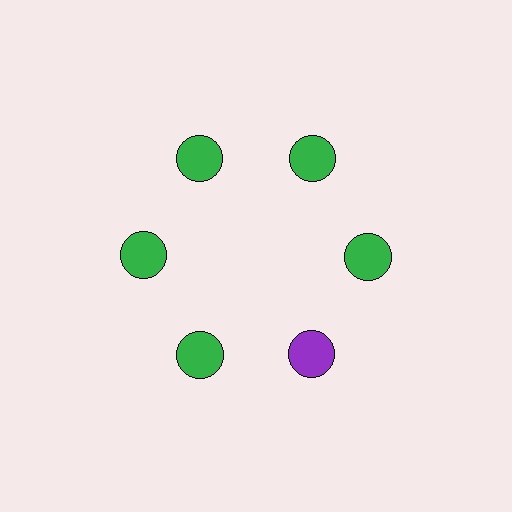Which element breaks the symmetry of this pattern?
The purple circle at roughly the 5 o'clock position breaks the symmetry. All other shapes are green circles.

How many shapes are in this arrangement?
There are 6 shapes arranged in a ring pattern.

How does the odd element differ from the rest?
It has a different color: purple instead of green.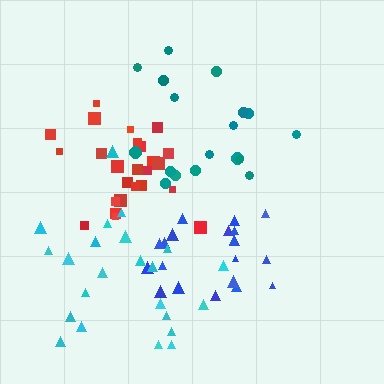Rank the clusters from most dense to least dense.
red, blue, cyan, teal.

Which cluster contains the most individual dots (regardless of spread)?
Red (25).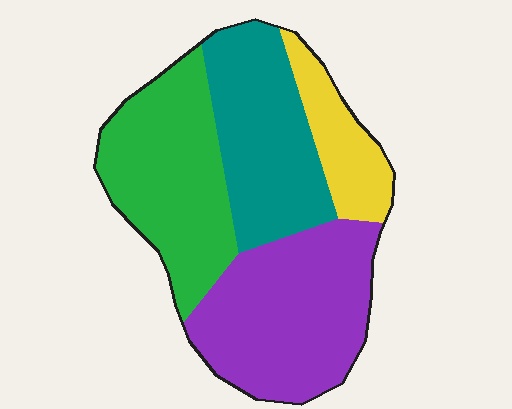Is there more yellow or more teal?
Teal.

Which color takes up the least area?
Yellow, at roughly 10%.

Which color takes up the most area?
Purple, at roughly 35%.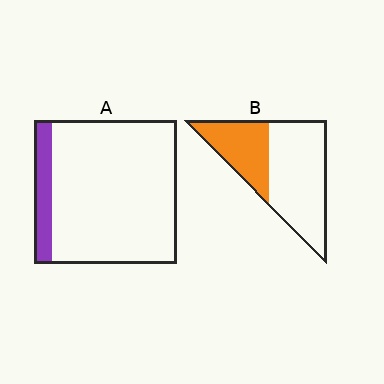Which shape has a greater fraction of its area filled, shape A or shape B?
Shape B.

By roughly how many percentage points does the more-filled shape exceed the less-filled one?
By roughly 25 percentage points (B over A).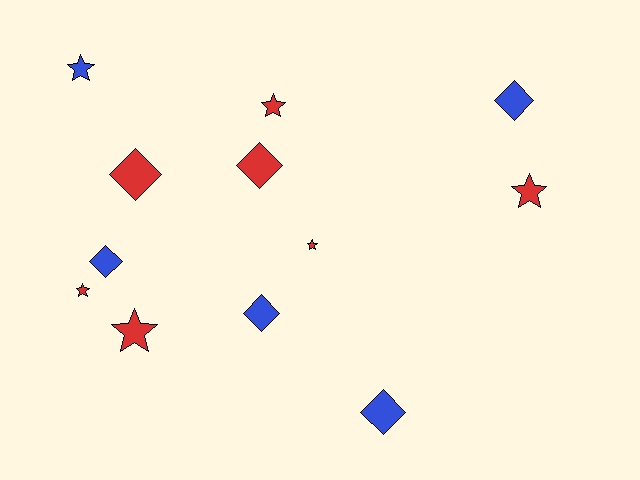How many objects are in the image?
There are 12 objects.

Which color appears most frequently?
Red, with 7 objects.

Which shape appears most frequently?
Star, with 6 objects.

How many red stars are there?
There are 5 red stars.